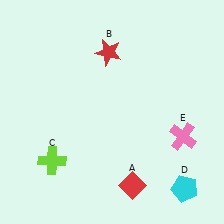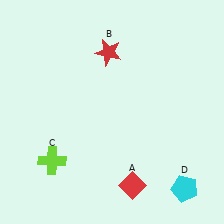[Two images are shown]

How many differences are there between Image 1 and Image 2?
There is 1 difference between the two images.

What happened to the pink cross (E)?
The pink cross (E) was removed in Image 2. It was in the bottom-right area of Image 1.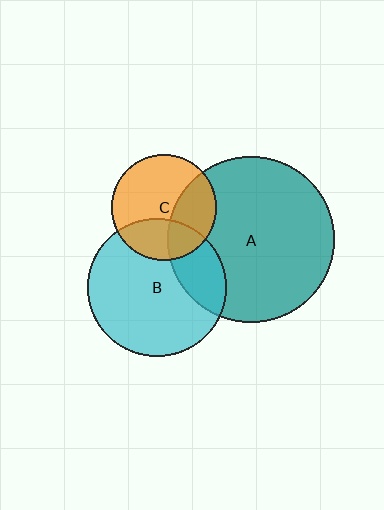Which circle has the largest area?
Circle A (teal).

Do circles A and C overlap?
Yes.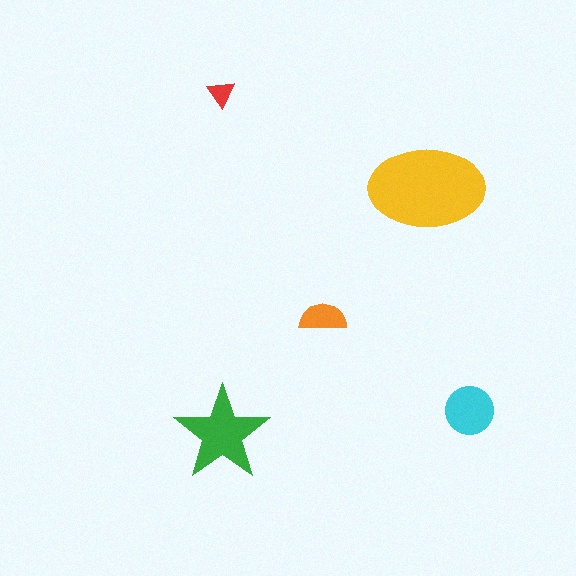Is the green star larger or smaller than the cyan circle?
Larger.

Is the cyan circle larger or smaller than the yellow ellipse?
Smaller.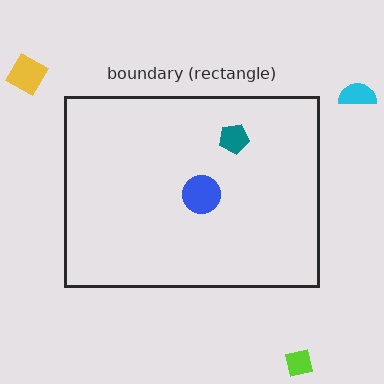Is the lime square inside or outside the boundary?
Outside.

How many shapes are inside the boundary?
2 inside, 3 outside.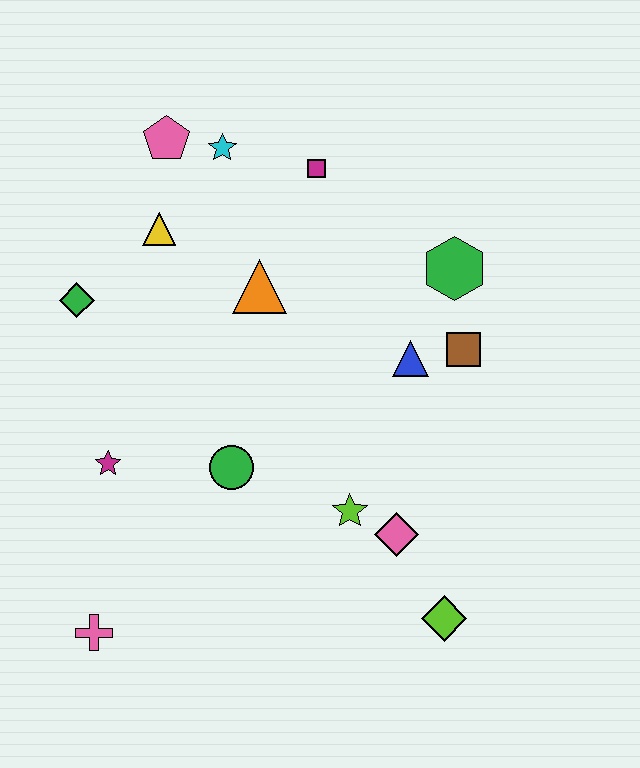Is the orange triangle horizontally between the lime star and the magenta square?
No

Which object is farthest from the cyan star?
The lime diamond is farthest from the cyan star.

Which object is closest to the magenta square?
The cyan star is closest to the magenta square.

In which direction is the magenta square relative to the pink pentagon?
The magenta square is to the right of the pink pentagon.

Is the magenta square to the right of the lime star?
No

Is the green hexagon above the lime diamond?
Yes